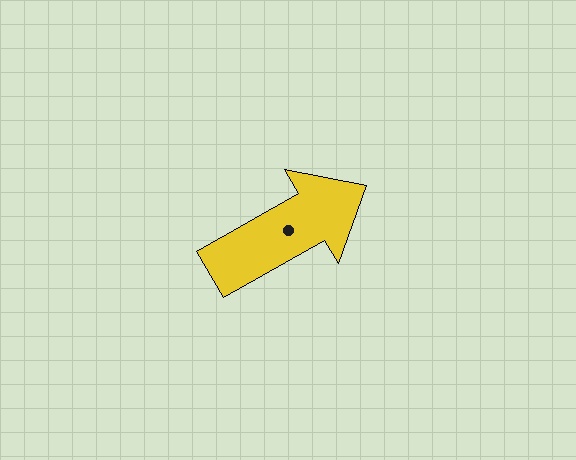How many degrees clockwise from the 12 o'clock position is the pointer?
Approximately 60 degrees.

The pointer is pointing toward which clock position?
Roughly 2 o'clock.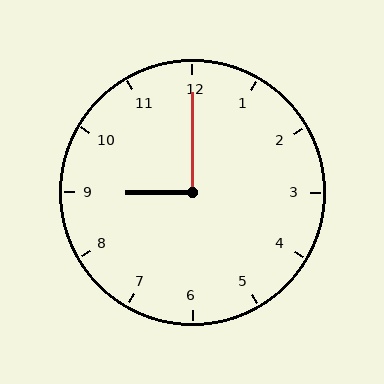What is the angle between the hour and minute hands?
Approximately 90 degrees.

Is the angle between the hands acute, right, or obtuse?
It is right.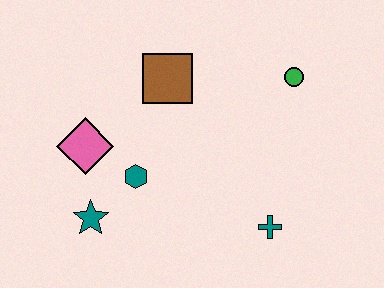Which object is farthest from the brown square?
The teal cross is farthest from the brown square.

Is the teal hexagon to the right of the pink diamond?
Yes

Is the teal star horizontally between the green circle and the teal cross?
No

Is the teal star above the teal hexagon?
No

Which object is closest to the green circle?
The brown square is closest to the green circle.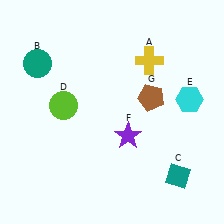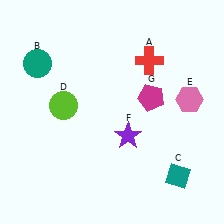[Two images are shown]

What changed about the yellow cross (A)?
In Image 1, A is yellow. In Image 2, it changed to red.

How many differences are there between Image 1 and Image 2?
There are 3 differences between the two images.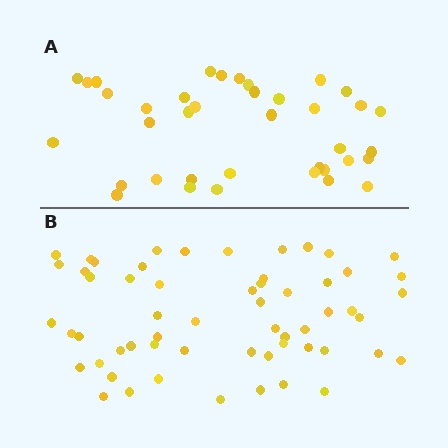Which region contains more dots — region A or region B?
Region B (the bottom region) has more dots.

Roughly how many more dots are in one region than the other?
Region B has approximately 20 more dots than region A.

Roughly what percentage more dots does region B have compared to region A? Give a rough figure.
About 55% more.